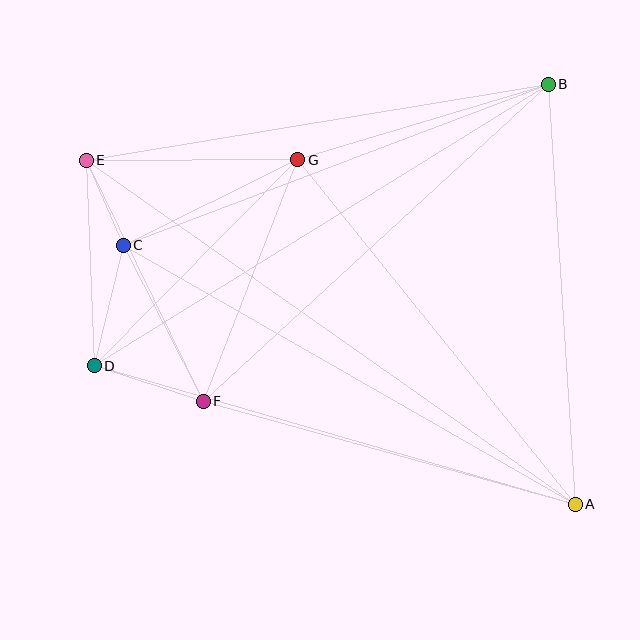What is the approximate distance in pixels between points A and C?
The distance between A and C is approximately 521 pixels.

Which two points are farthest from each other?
Points A and E are farthest from each other.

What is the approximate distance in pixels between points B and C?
The distance between B and C is approximately 455 pixels.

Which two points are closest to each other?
Points C and E are closest to each other.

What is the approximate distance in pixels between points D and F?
The distance between D and F is approximately 115 pixels.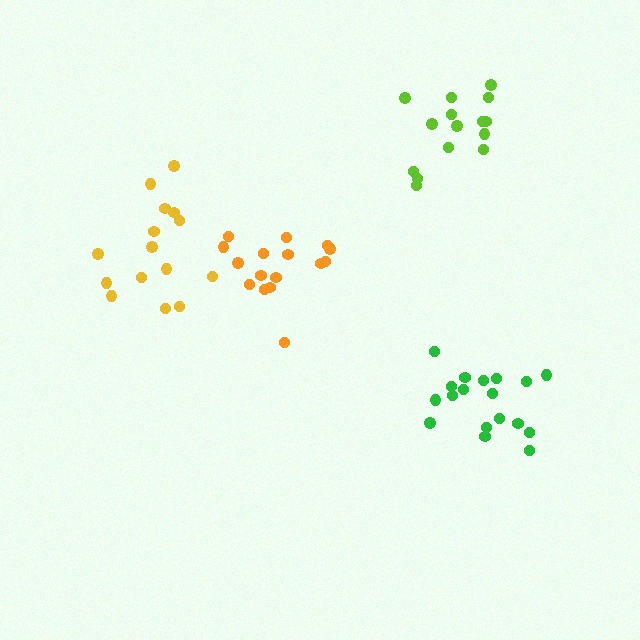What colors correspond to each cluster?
The clusters are colored: orange, lime, green, yellow.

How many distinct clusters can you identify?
There are 4 distinct clusters.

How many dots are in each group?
Group 1: 16 dots, Group 2: 15 dots, Group 3: 18 dots, Group 4: 15 dots (64 total).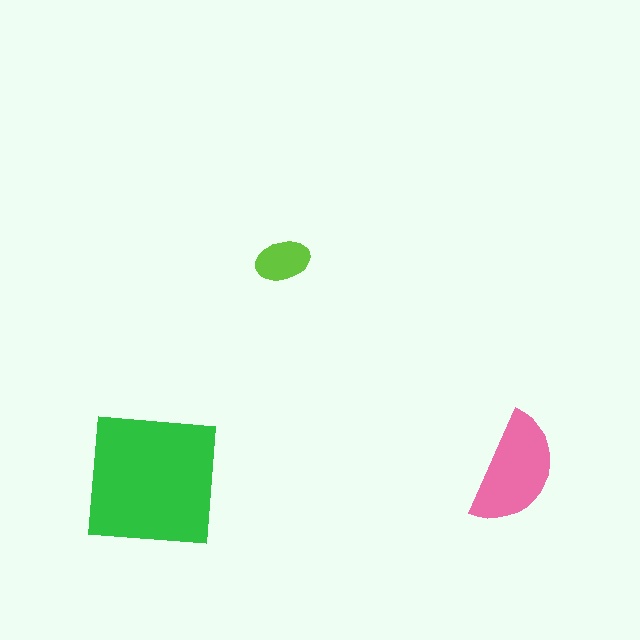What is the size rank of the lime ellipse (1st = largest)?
3rd.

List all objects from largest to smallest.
The green square, the pink semicircle, the lime ellipse.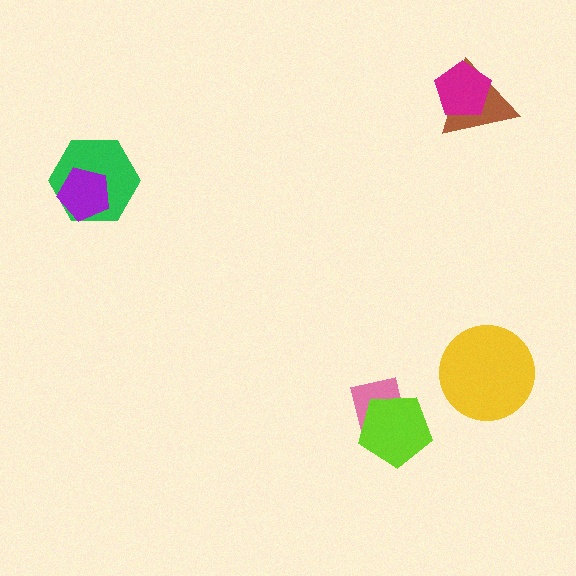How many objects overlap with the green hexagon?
1 object overlaps with the green hexagon.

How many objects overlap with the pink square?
1 object overlaps with the pink square.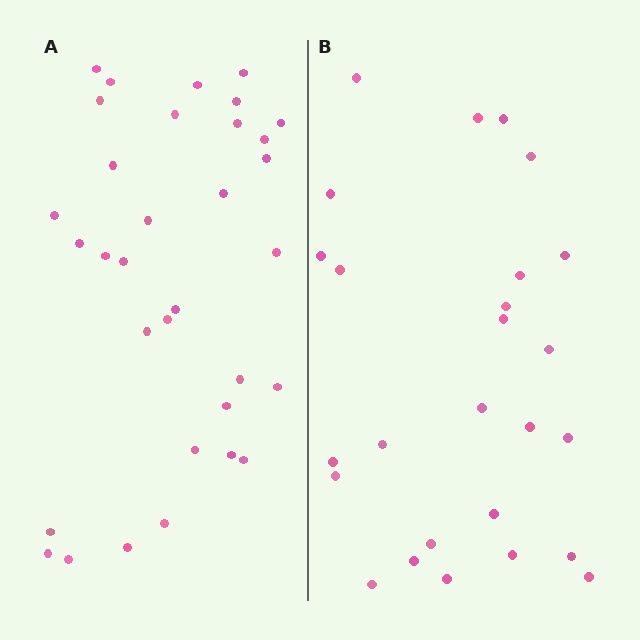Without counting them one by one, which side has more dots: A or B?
Region A (the left region) has more dots.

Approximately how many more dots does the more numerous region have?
Region A has roughly 8 or so more dots than region B.